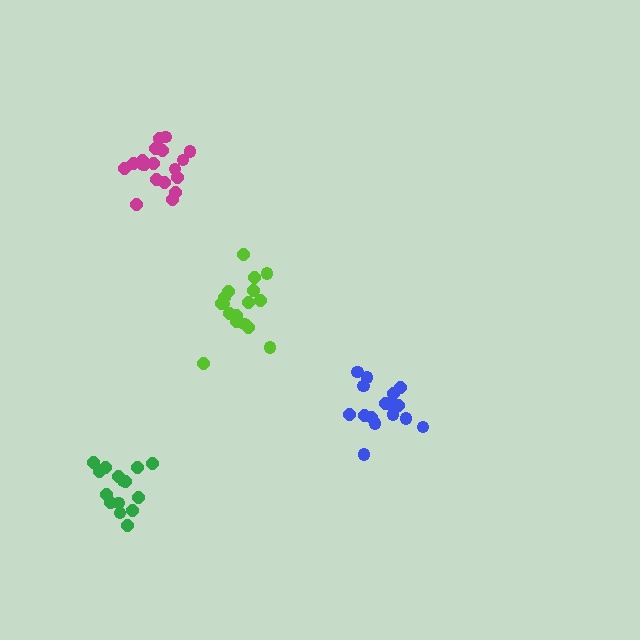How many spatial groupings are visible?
There are 4 spatial groupings.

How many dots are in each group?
Group 1: 15 dots, Group 2: 17 dots, Group 3: 19 dots, Group 4: 18 dots (69 total).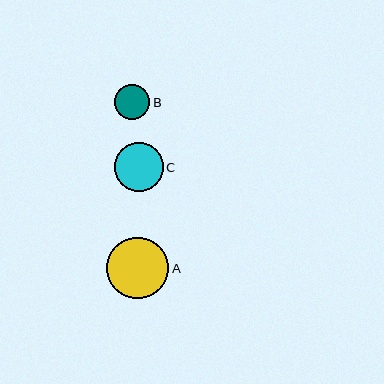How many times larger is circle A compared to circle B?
Circle A is approximately 1.8 times the size of circle B.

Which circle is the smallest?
Circle B is the smallest with a size of approximately 35 pixels.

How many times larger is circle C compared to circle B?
Circle C is approximately 1.4 times the size of circle B.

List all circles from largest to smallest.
From largest to smallest: A, C, B.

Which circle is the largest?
Circle A is the largest with a size of approximately 62 pixels.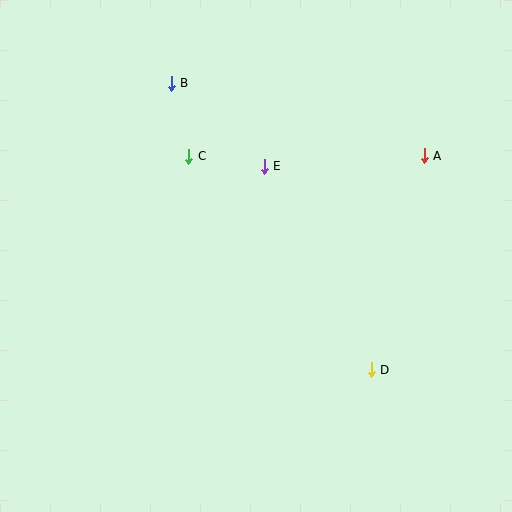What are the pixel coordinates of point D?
Point D is at (371, 370).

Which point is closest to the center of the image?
Point E at (264, 166) is closest to the center.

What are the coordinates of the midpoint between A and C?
The midpoint between A and C is at (307, 156).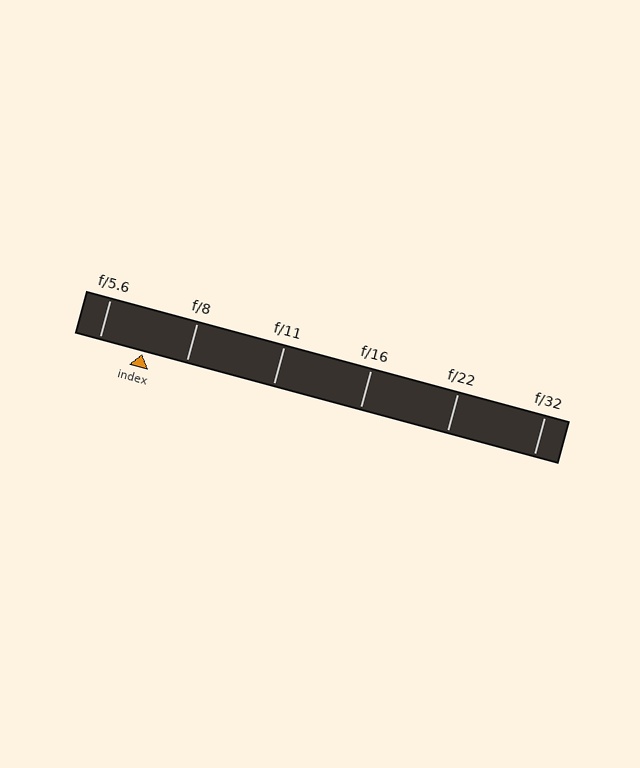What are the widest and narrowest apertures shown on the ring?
The widest aperture shown is f/5.6 and the narrowest is f/32.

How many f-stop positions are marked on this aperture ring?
There are 6 f-stop positions marked.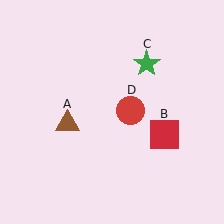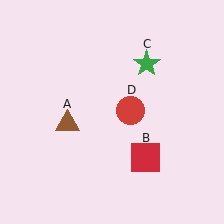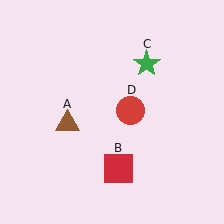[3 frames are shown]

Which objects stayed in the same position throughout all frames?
Brown triangle (object A) and green star (object C) and red circle (object D) remained stationary.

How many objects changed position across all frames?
1 object changed position: red square (object B).